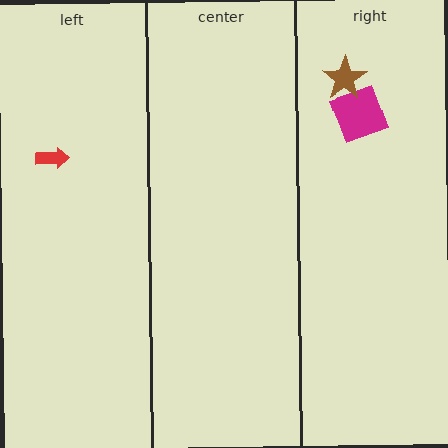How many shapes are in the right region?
2.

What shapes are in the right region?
The magenta square, the brown star.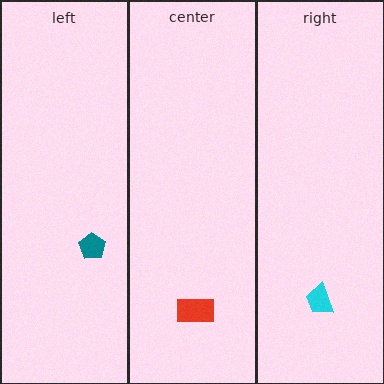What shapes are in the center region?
The red rectangle.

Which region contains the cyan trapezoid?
The right region.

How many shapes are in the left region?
1.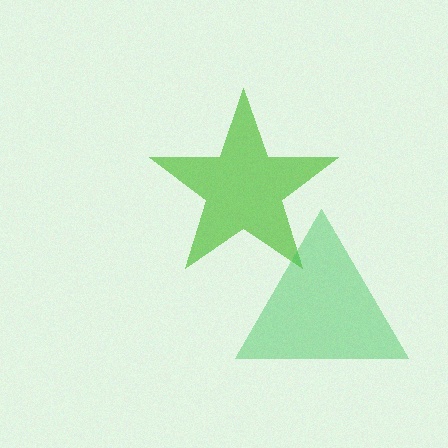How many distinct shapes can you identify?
There are 2 distinct shapes: a lime star, a green triangle.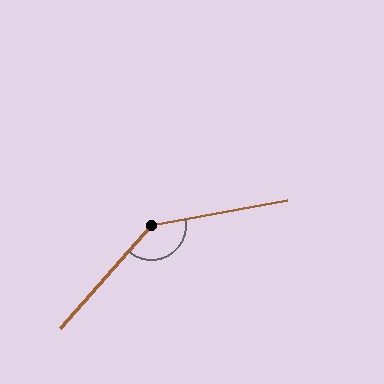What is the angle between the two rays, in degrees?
Approximately 142 degrees.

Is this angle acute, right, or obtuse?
It is obtuse.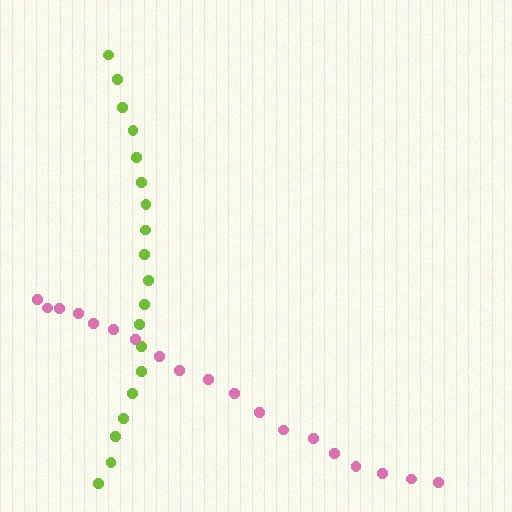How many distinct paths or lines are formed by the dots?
There are 2 distinct paths.